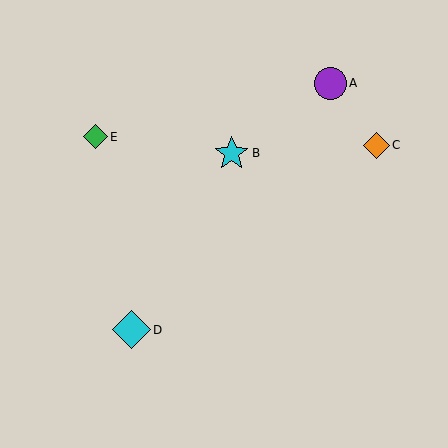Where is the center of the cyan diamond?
The center of the cyan diamond is at (131, 330).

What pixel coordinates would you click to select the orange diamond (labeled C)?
Click at (376, 145) to select the orange diamond C.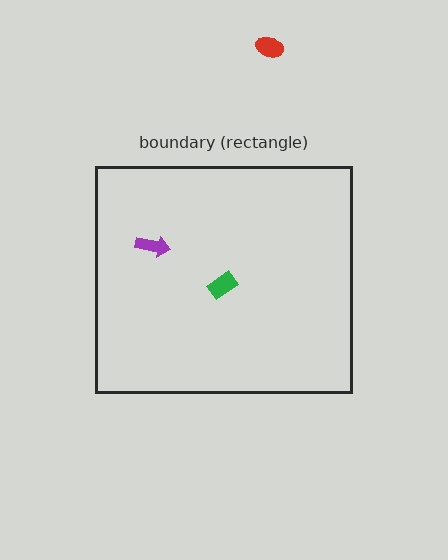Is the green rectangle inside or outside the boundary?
Inside.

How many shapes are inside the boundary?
2 inside, 1 outside.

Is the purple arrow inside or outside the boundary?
Inside.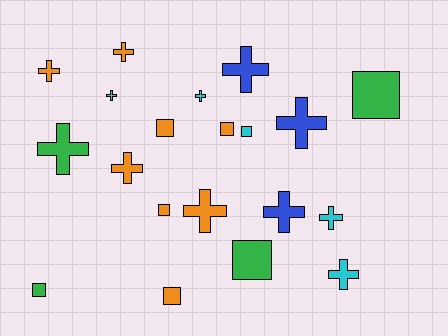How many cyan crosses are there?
There are 4 cyan crosses.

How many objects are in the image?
There are 20 objects.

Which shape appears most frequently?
Cross, with 12 objects.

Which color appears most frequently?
Orange, with 8 objects.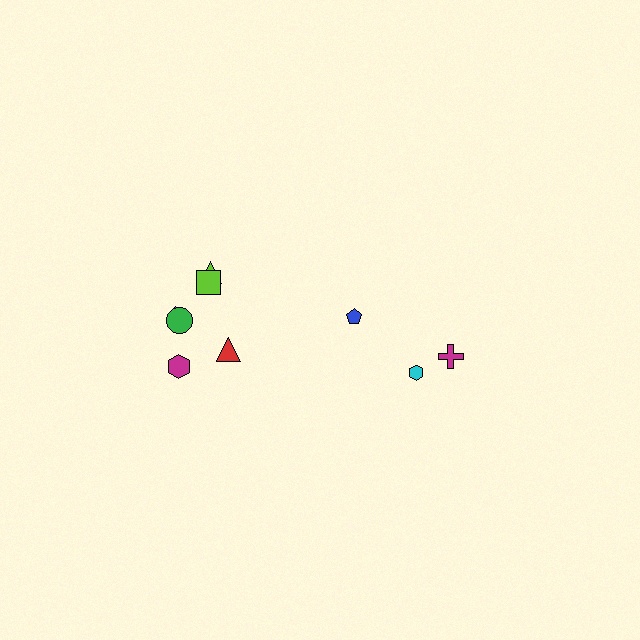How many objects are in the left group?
There are 6 objects.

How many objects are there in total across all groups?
There are 9 objects.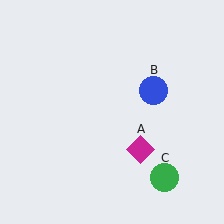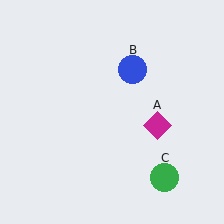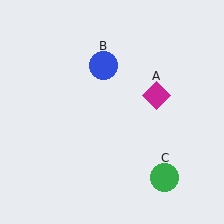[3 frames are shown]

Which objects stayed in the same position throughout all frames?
Green circle (object C) remained stationary.